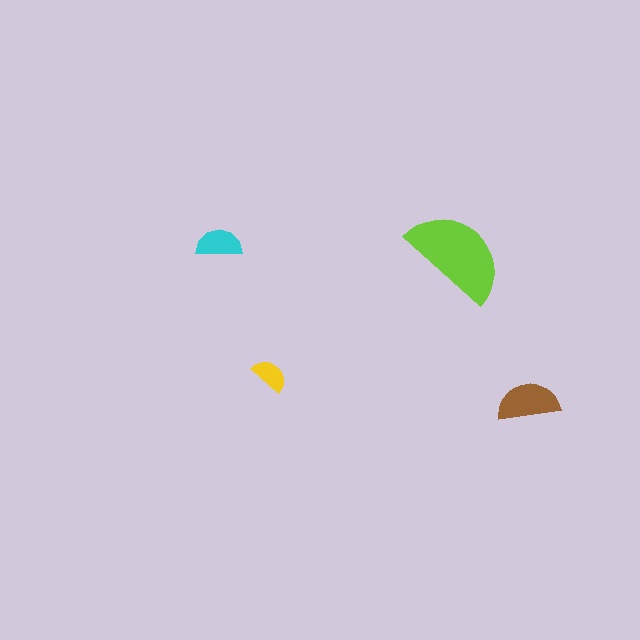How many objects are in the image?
There are 4 objects in the image.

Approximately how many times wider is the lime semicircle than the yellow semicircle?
About 3 times wider.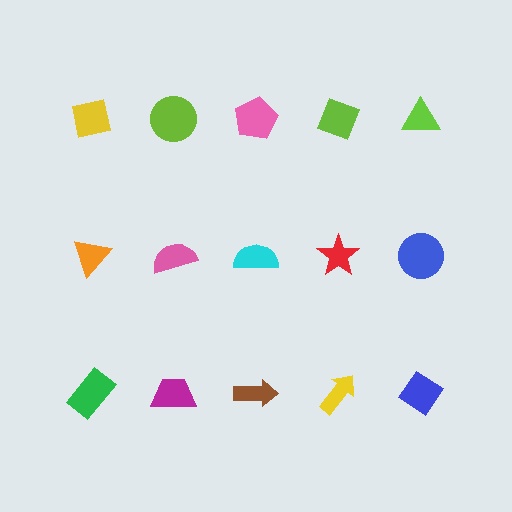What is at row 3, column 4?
A yellow arrow.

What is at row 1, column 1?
A yellow square.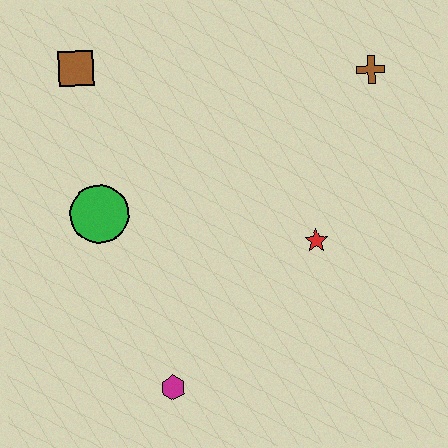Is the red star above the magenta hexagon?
Yes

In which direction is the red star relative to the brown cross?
The red star is below the brown cross.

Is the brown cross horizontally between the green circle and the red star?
No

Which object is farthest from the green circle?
The brown cross is farthest from the green circle.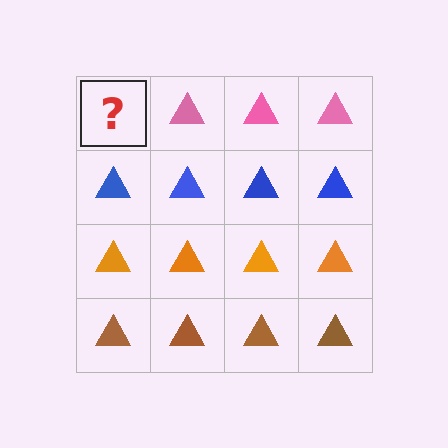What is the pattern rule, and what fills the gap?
The rule is that each row has a consistent color. The gap should be filled with a pink triangle.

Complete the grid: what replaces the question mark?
The question mark should be replaced with a pink triangle.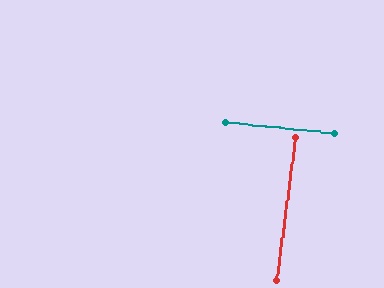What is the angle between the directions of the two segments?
Approximately 89 degrees.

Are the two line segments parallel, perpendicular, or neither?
Perpendicular — they meet at approximately 89°.